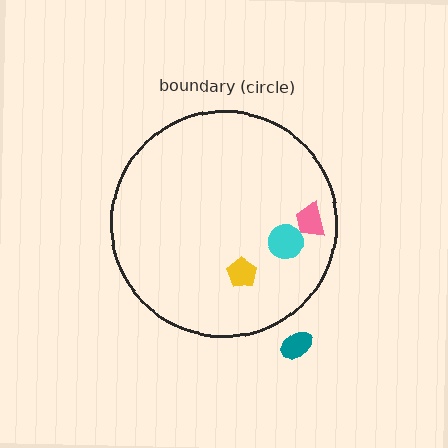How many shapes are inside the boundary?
3 inside, 1 outside.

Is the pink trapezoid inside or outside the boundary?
Inside.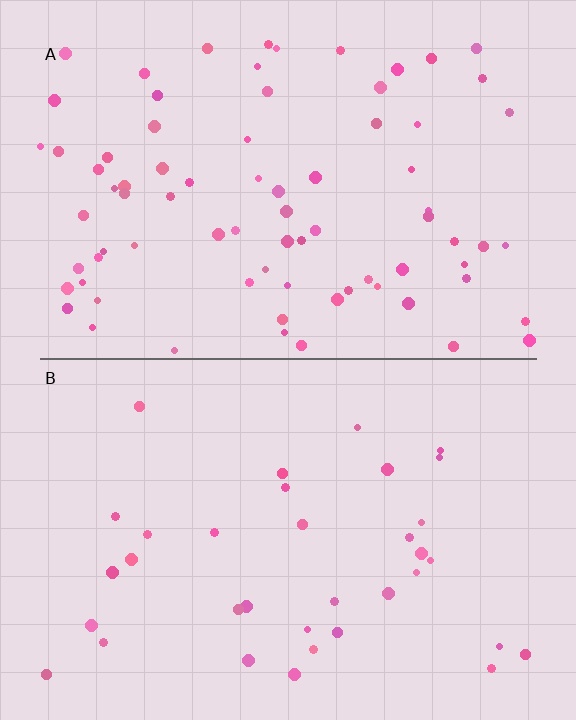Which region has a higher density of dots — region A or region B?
A (the top).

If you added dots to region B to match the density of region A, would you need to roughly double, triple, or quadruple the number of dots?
Approximately double.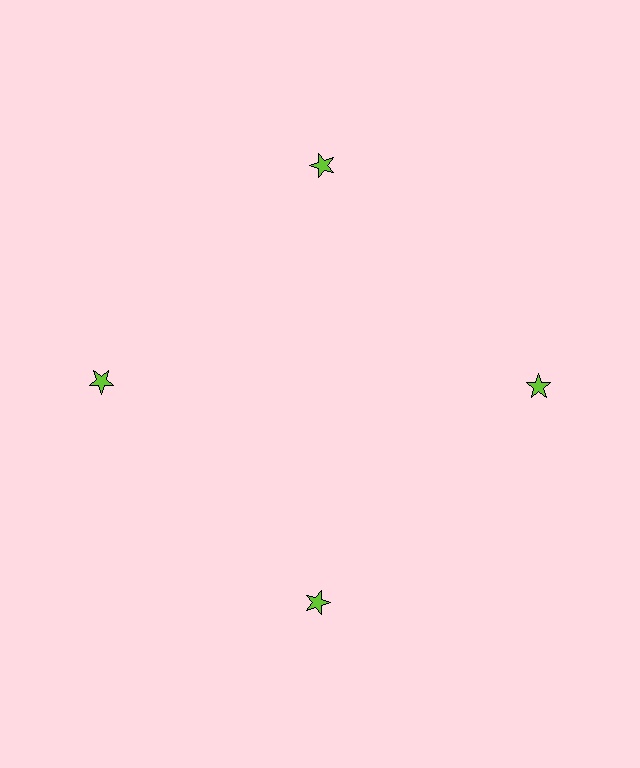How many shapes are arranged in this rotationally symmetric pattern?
There are 4 shapes, arranged in 4 groups of 1.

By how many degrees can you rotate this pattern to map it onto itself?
The pattern maps onto itself every 90 degrees of rotation.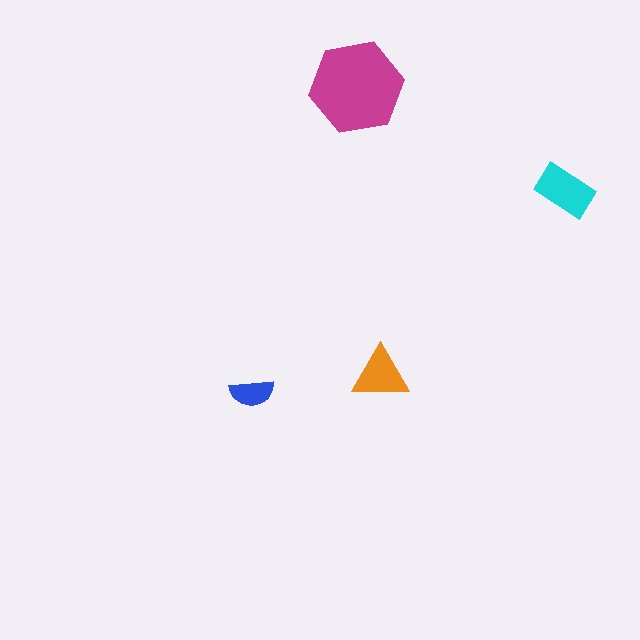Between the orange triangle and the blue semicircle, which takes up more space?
The orange triangle.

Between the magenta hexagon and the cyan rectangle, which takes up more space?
The magenta hexagon.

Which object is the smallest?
The blue semicircle.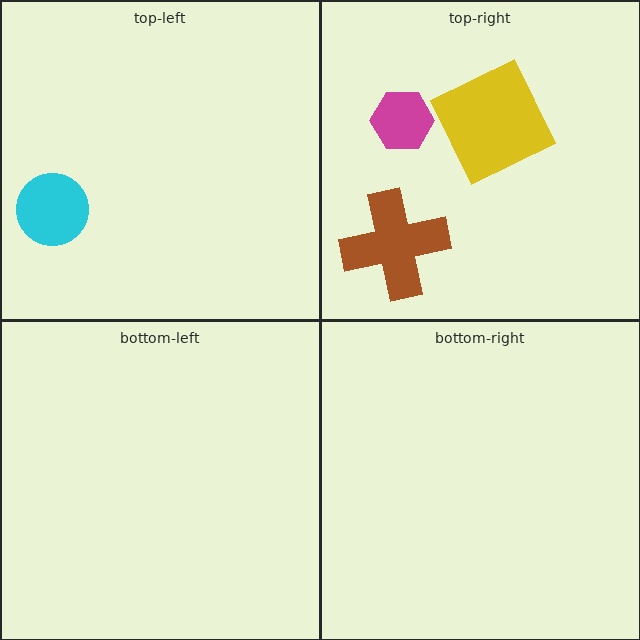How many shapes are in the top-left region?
1.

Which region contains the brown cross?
The top-right region.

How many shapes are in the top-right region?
3.